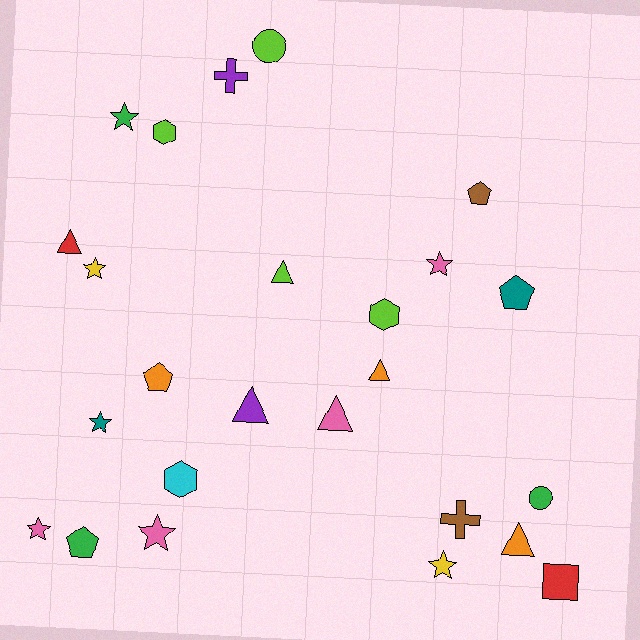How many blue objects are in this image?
There are no blue objects.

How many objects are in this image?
There are 25 objects.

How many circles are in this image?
There are 2 circles.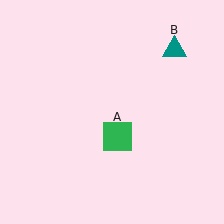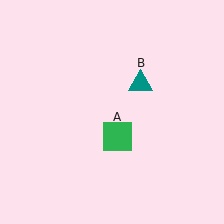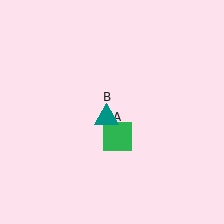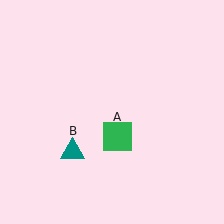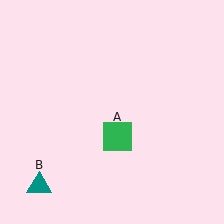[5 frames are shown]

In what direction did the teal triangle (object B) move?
The teal triangle (object B) moved down and to the left.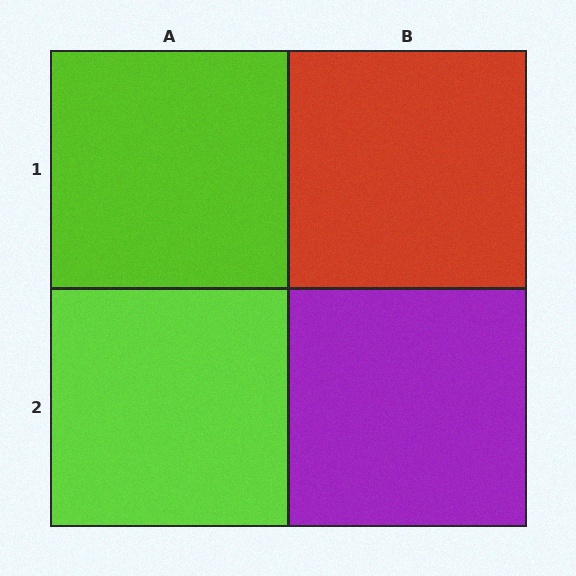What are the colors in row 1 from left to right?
Lime, red.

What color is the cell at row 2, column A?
Lime.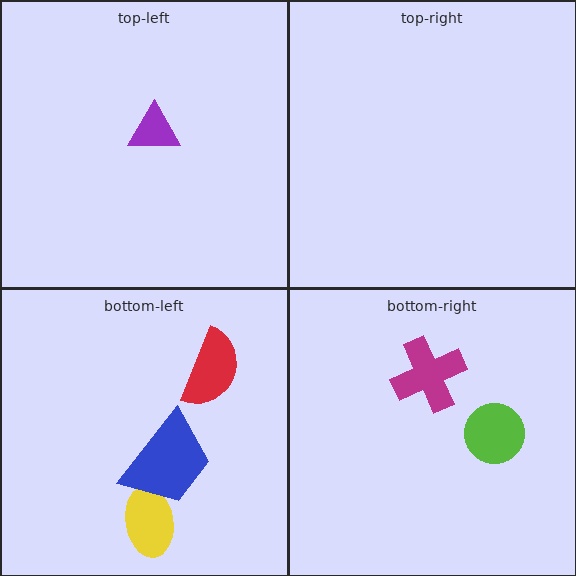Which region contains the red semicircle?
The bottom-left region.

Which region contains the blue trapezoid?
The bottom-left region.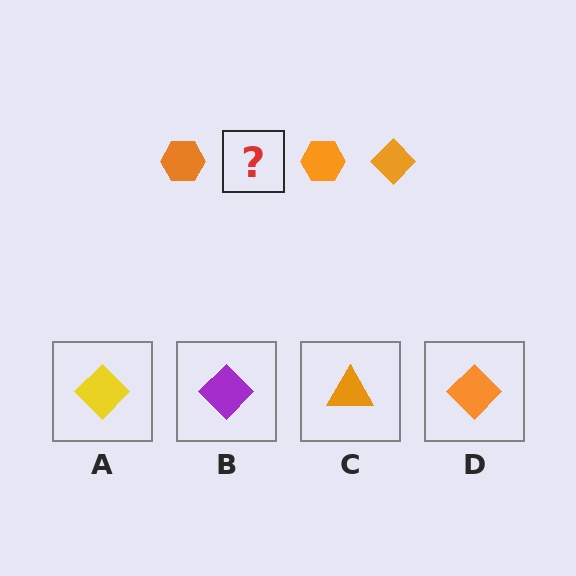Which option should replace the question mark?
Option D.